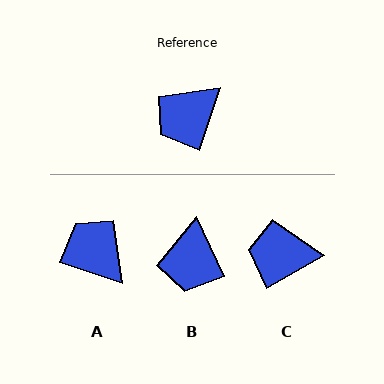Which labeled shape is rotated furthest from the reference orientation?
A, about 89 degrees away.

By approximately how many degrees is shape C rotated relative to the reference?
Approximately 42 degrees clockwise.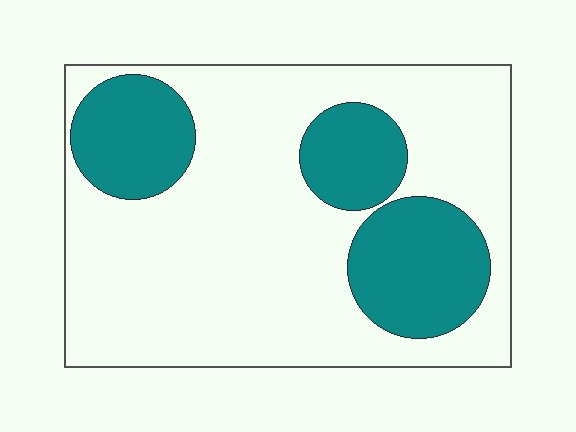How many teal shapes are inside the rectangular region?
3.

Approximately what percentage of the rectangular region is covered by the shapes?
Approximately 30%.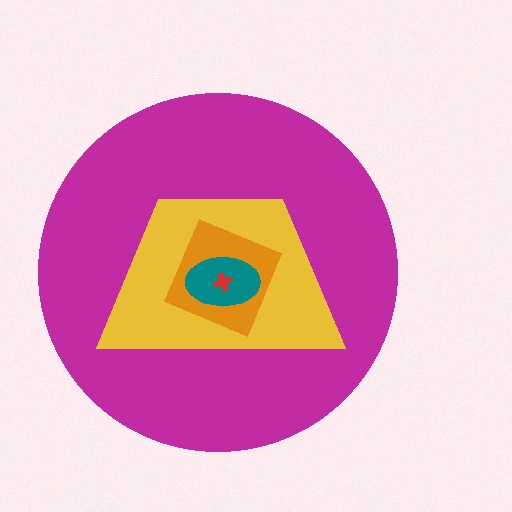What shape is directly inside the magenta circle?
The yellow trapezoid.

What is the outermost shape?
The magenta circle.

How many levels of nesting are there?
5.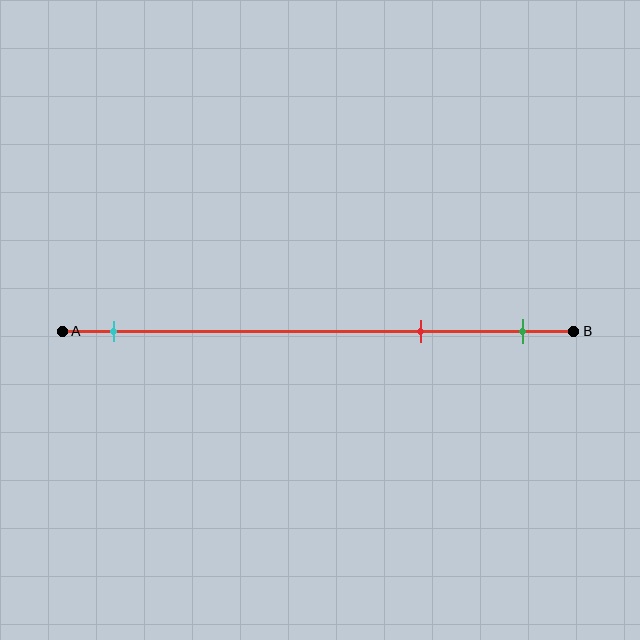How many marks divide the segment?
There are 3 marks dividing the segment.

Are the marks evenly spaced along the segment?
No, the marks are not evenly spaced.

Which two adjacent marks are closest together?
The red and green marks are the closest adjacent pair.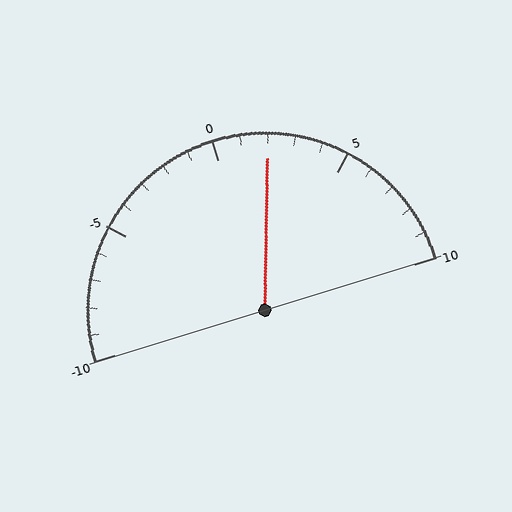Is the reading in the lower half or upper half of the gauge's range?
The reading is in the upper half of the range (-10 to 10).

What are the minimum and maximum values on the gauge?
The gauge ranges from -10 to 10.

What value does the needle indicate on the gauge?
The needle indicates approximately 2.